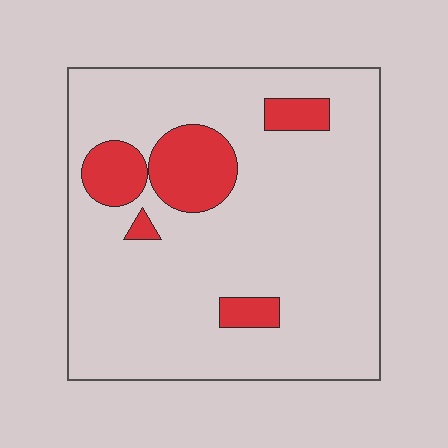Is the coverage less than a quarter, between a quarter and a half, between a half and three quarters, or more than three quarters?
Less than a quarter.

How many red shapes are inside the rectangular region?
5.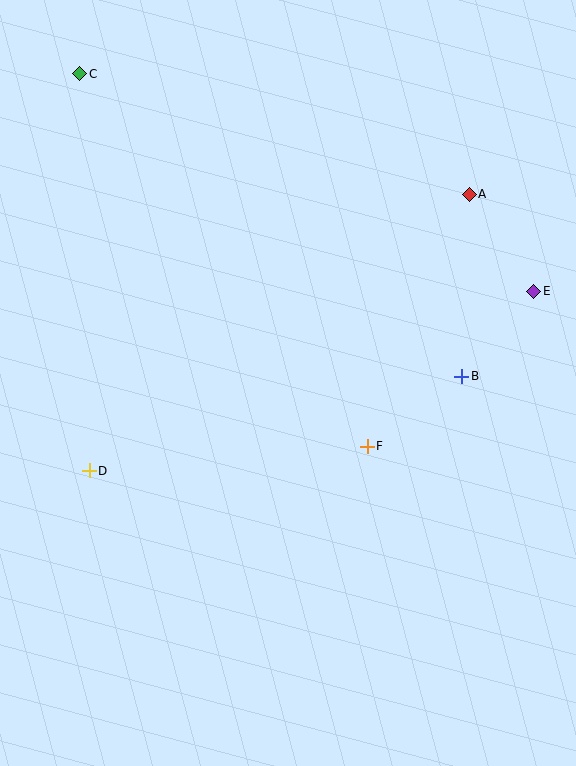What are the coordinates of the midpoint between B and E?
The midpoint between B and E is at (498, 334).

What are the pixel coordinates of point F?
Point F is at (367, 446).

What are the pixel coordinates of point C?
Point C is at (80, 74).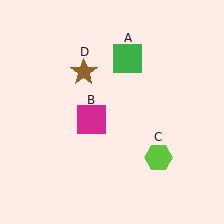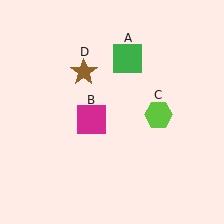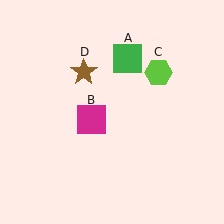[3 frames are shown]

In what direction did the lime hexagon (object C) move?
The lime hexagon (object C) moved up.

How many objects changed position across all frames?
1 object changed position: lime hexagon (object C).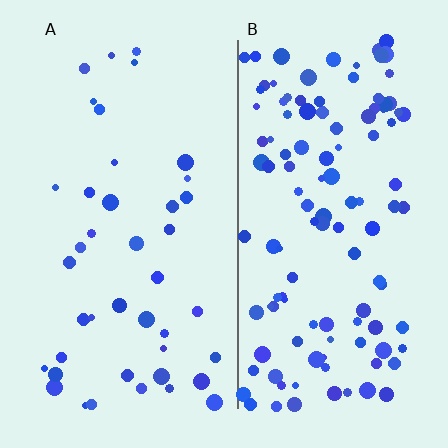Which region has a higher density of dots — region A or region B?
B (the right).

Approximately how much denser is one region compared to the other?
Approximately 2.9× — region B over region A.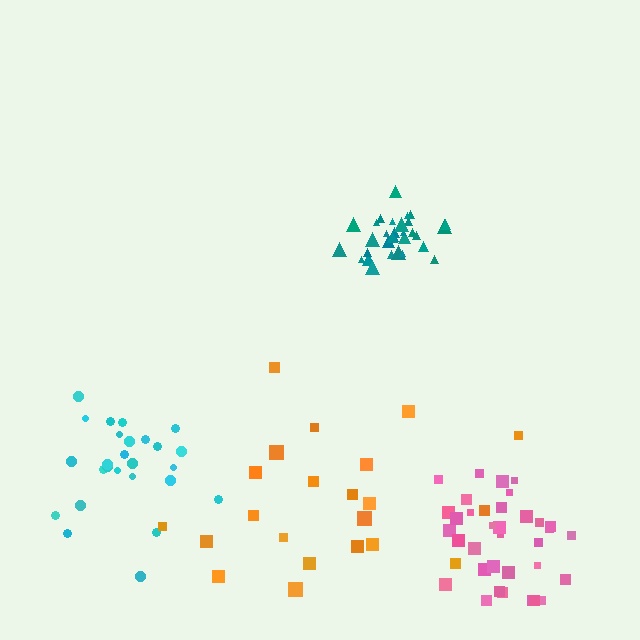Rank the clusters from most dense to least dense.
teal, pink, cyan, orange.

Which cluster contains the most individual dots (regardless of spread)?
Pink (34).